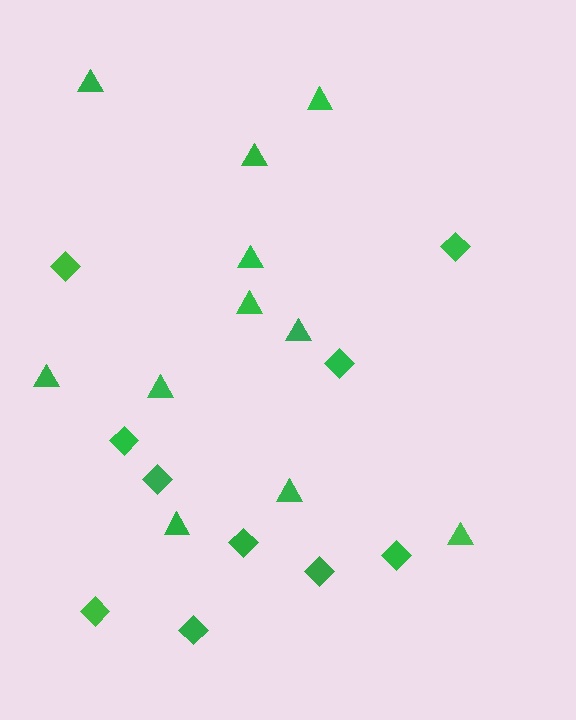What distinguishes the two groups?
There are 2 groups: one group of diamonds (10) and one group of triangles (11).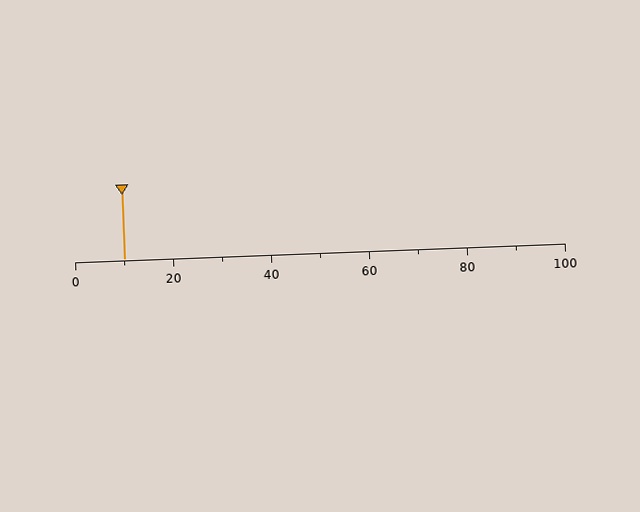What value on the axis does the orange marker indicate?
The marker indicates approximately 10.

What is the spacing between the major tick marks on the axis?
The major ticks are spaced 20 apart.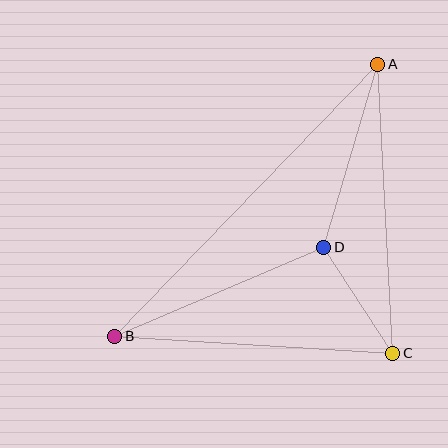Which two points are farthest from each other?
Points A and B are farthest from each other.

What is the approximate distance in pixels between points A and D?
The distance between A and D is approximately 191 pixels.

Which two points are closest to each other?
Points C and D are closest to each other.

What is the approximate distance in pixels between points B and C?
The distance between B and C is approximately 279 pixels.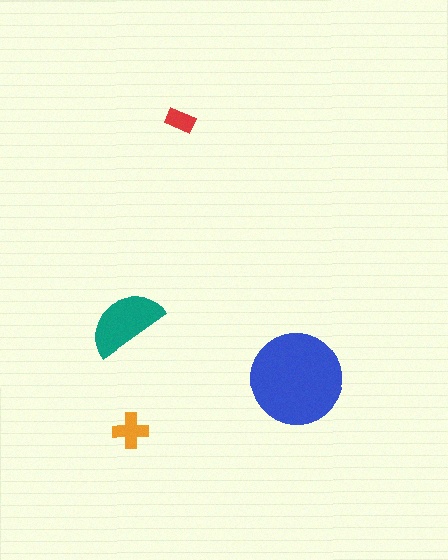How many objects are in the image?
There are 4 objects in the image.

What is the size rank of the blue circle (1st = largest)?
1st.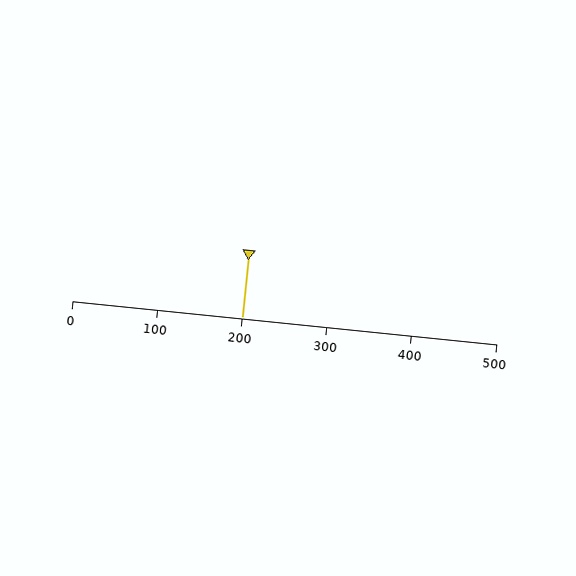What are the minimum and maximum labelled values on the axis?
The axis runs from 0 to 500.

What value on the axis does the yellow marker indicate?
The marker indicates approximately 200.